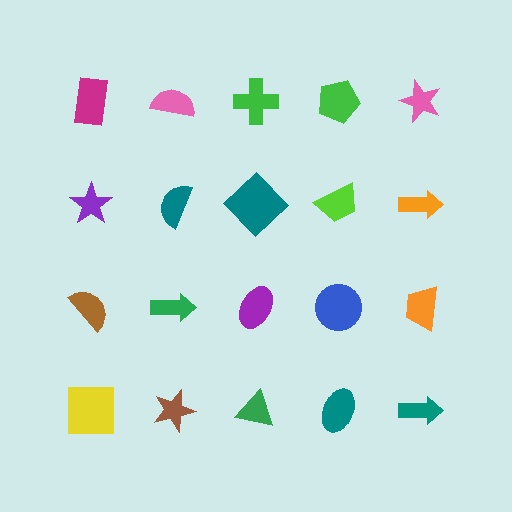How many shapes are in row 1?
5 shapes.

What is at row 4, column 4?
A teal ellipse.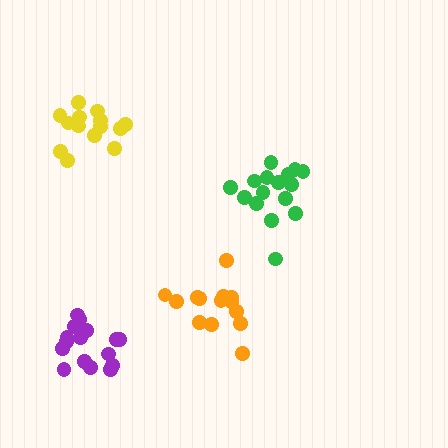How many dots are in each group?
Group 1: 16 dots, Group 2: 16 dots, Group 3: 14 dots, Group 4: 14 dots (60 total).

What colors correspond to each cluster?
The clusters are colored: green, purple, yellow, orange.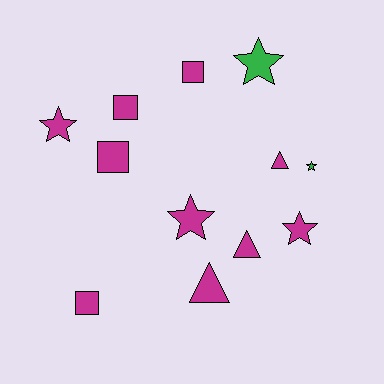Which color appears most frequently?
Magenta, with 10 objects.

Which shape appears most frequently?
Star, with 5 objects.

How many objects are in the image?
There are 12 objects.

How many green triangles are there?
There are no green triangles.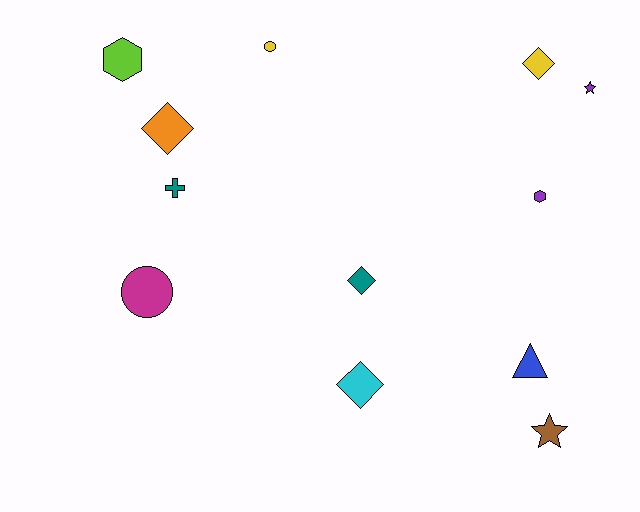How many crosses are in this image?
There is 1 cross.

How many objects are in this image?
There are 12 objects.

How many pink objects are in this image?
There are no pink objects.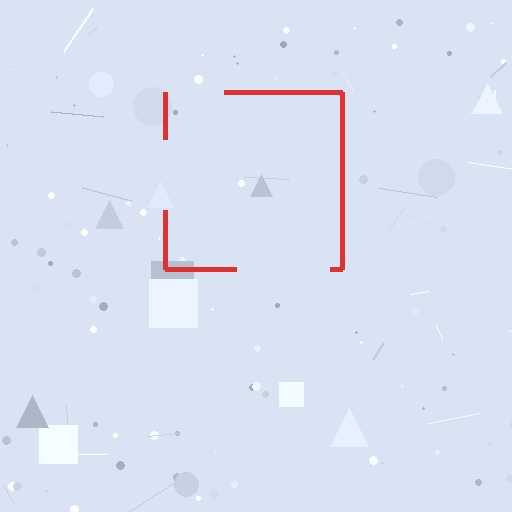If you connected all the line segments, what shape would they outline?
They would outline a square.